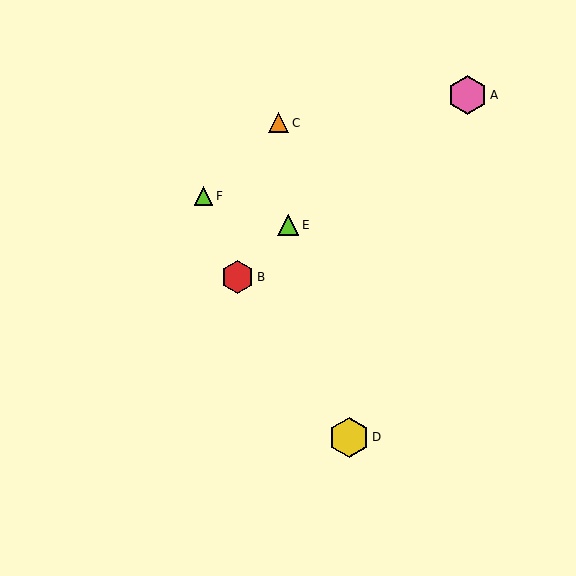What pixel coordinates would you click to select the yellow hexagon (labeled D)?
Click at (349, 437) to select the yellow hexagon D.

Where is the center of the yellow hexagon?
The center of the yellow hexagon is at (349, 437).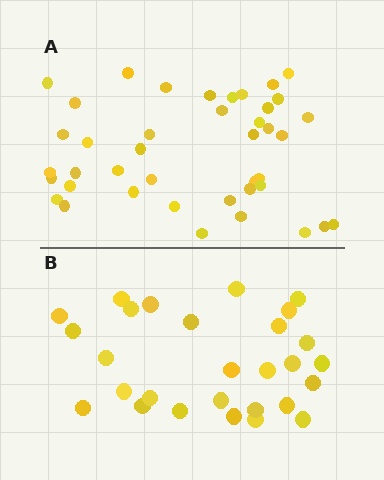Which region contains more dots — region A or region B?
Region A (the top region) has more dots.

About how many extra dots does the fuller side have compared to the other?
Region A has approximately 15 more dots than region B.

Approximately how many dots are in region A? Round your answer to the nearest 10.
About 40 dots. (The exact count is 41, which rounds to 40.)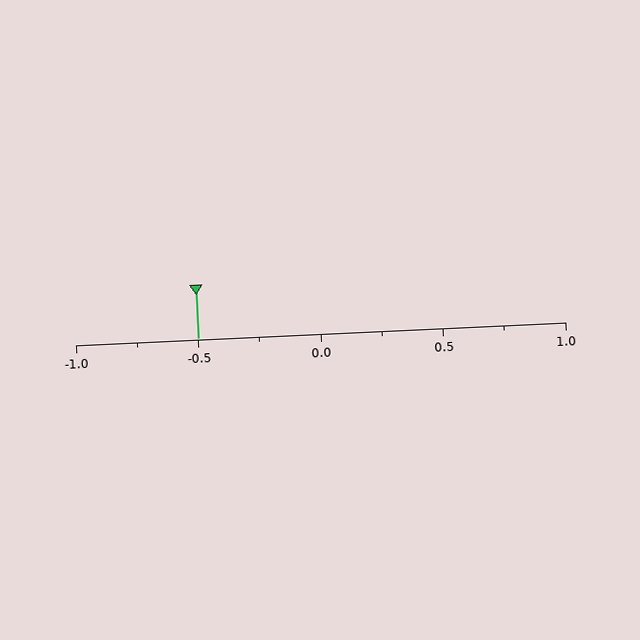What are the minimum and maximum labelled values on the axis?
The axis runs from -1.0 to 1.0.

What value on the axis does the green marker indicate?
The marker indicates approximately -0.5.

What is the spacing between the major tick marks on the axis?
The major ticks are spaced 0.5 apart.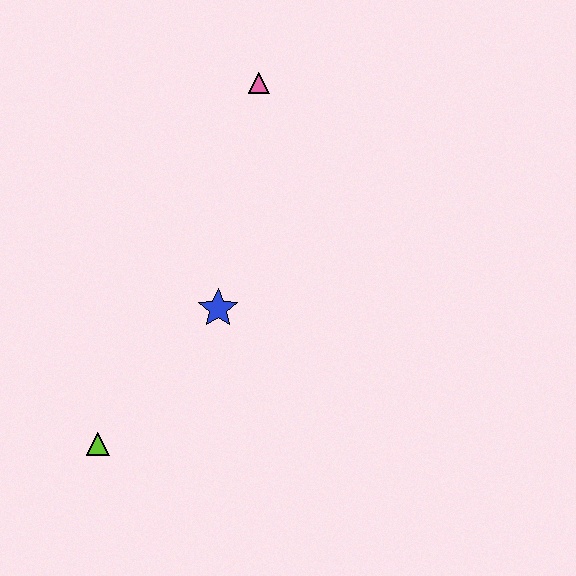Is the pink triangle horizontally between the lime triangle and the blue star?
No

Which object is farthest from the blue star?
The pink triangle is farthest from the blue star.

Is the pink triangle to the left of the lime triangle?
No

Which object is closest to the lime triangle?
The blue star is closest to the lime triangle.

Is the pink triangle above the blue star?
Yes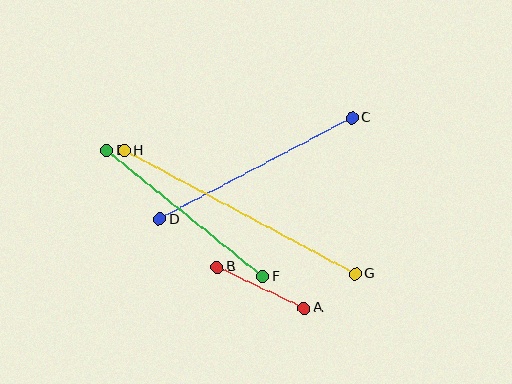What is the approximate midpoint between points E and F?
The midpoint is at approximately (185, 214) pixels.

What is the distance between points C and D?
The distance is approximately 217 pixels.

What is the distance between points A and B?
The distance is approximately 96 pixels.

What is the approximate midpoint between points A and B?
The midpoint is at approximately (261, 288) pixels.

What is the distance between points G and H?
The distance is approximately 262 pixels.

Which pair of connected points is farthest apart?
Points G and H are farthest apart.